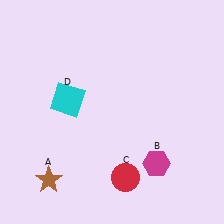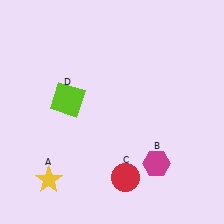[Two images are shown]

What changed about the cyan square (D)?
In Image 1, D is cyan. In Image 2, it changed to lime.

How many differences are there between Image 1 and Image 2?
There are 2 differences between the two images.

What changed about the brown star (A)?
In Image 1, A is brown. In Image 2, it changed to yellow.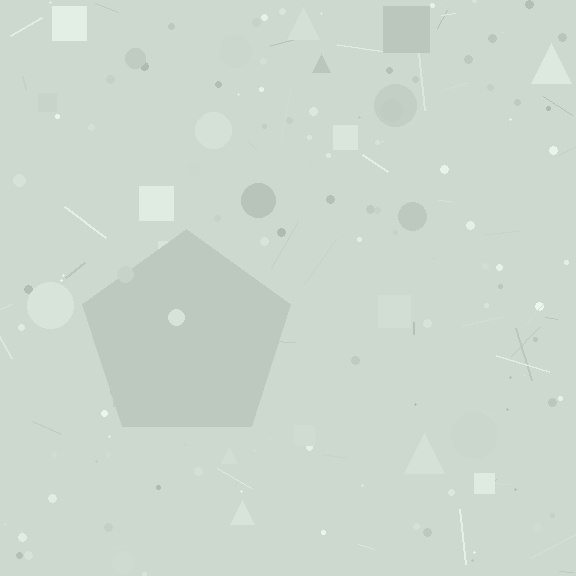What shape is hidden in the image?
A pentagon is hidden in the image.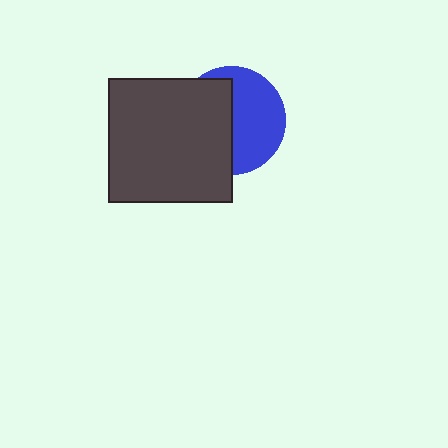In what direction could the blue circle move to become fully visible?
The blue circle could move right. That would shift it out from behind the dark gray square entirely.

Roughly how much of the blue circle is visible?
About half of it is visible (roughly 51%).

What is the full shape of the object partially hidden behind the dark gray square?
The partially hidden object is a blue circle.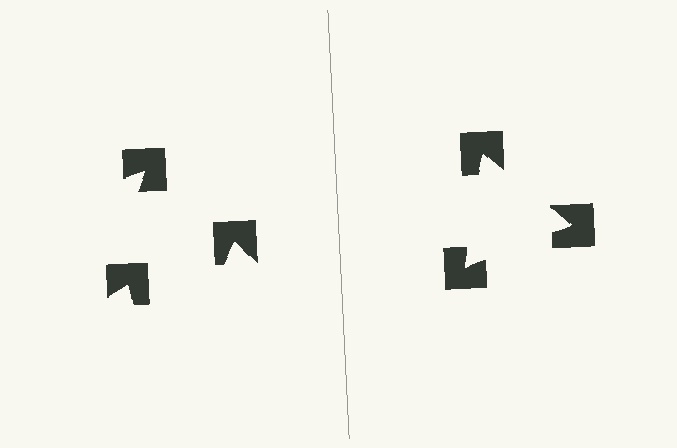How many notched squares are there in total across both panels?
6 — 3 on each side.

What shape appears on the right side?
An illusory triangle.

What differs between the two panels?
The notched squares are positioned identically on both sides; only the wedge orientations differ. On the right they align to a triangle; on the left they are misaligned.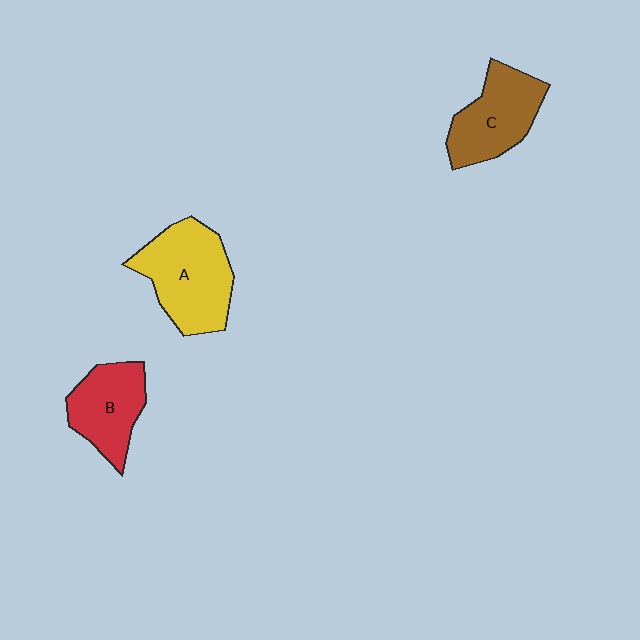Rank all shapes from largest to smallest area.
From largest to smallest: A (yellow), C (brown), B (red).